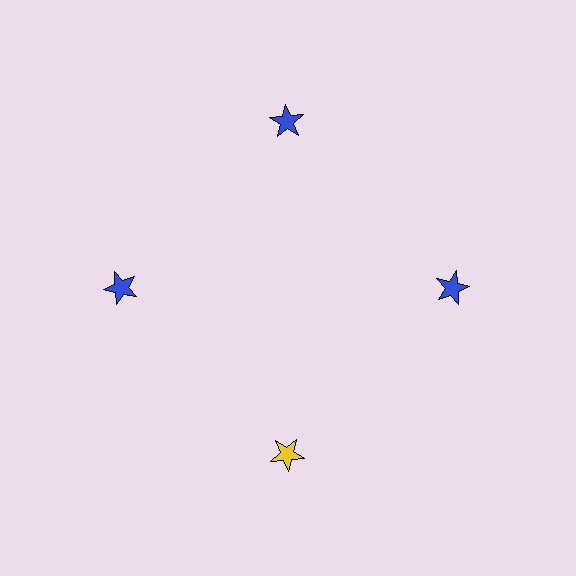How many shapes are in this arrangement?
There are 4 shapes arranged in a ring pattern.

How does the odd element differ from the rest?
It has a different color: yellow instead of blue.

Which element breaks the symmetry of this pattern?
The yellow star at roughly the 6 o'clock position breaks the symmetry. All other shapes are blue stars.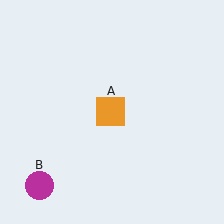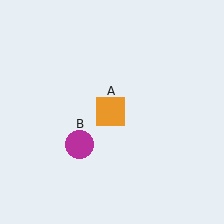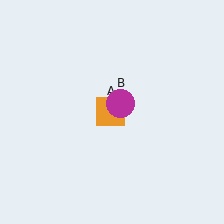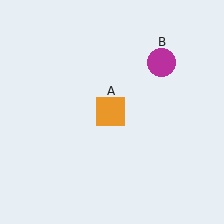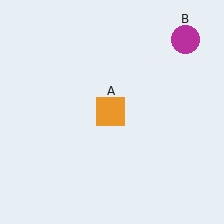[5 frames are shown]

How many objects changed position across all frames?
1 object changed position: magenta circle (object B).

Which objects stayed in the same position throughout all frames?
Orange square (object A) remained stationary.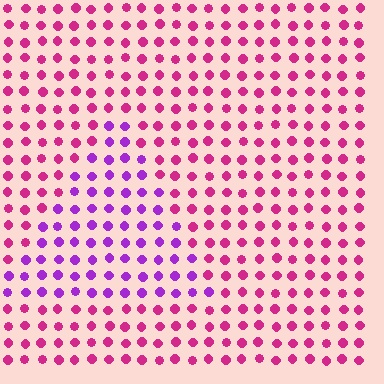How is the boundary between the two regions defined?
The boundary is defined purely by a slight shift in hue (about 41 degrees). Spacing, size, and orientation are identical on both sides.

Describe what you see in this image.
The image is filled with small magenta elements in a uniform arrangement. A triangle-shaped region is visible where the elements are tinted to a slightly different hue, forming a subtle color boundary.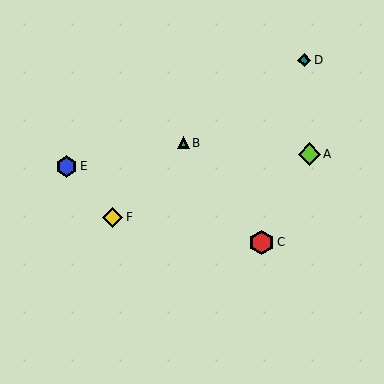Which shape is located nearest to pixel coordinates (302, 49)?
The teal diamond (labeled D) at (304, 60) is nearest to that location.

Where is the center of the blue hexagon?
The center of the blue hexagon is at (66, 166).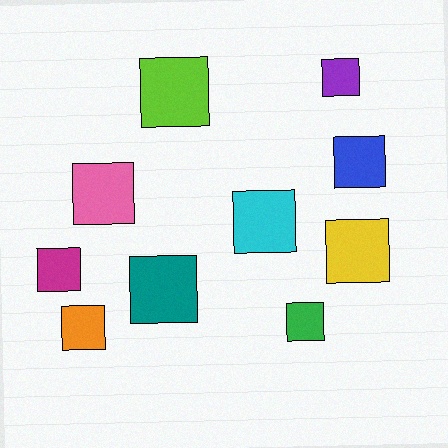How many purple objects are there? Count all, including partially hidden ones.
There is 1 purple object.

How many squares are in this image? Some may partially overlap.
There are 10 squares.